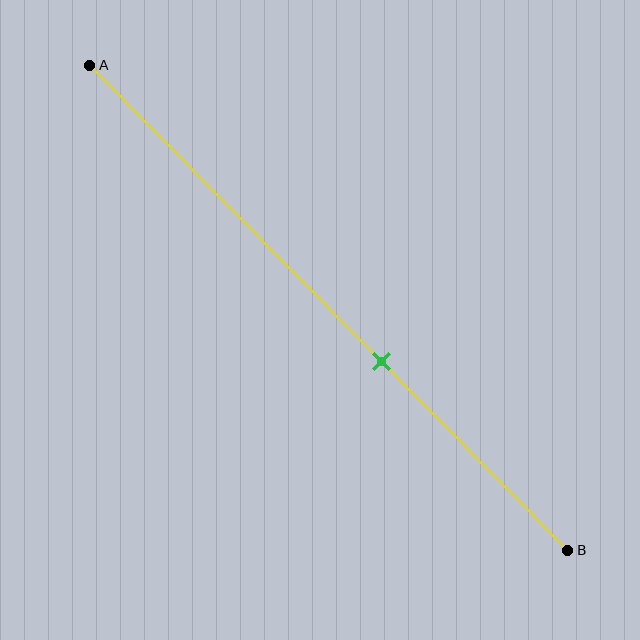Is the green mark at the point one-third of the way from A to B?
No, the mark is at about 60% from A, not at the 33% one-third point.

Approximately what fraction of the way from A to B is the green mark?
The green mark is approximately 60% of the way from A to B.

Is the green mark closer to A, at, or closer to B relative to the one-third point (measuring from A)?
The green mark is closer to point B than the one-third point of segment AB.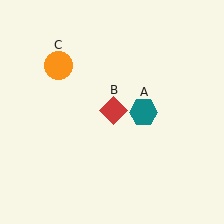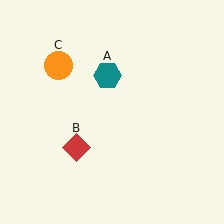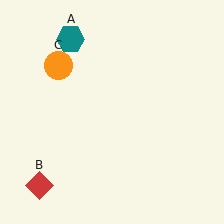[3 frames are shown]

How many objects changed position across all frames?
2 objects changed position: teal hexagon (object A), red diamond (object B).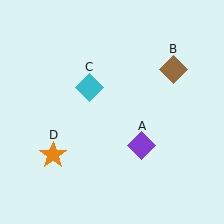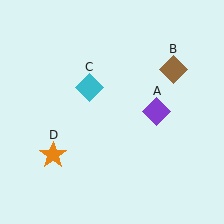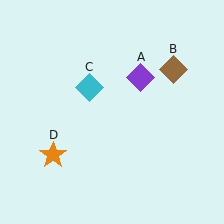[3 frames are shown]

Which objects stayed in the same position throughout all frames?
Brown diamond (object B) and cyan diamond (object C) and orange star (object D) remained stationary.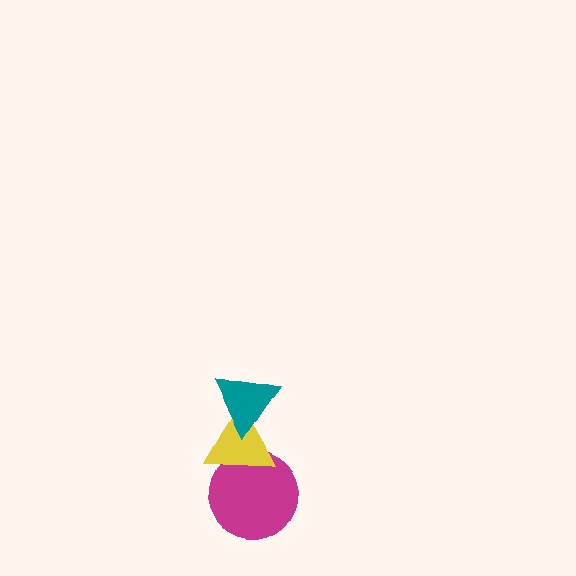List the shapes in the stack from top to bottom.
From top to bottom: the teal triangle, the yellow triangle, the magenta circle.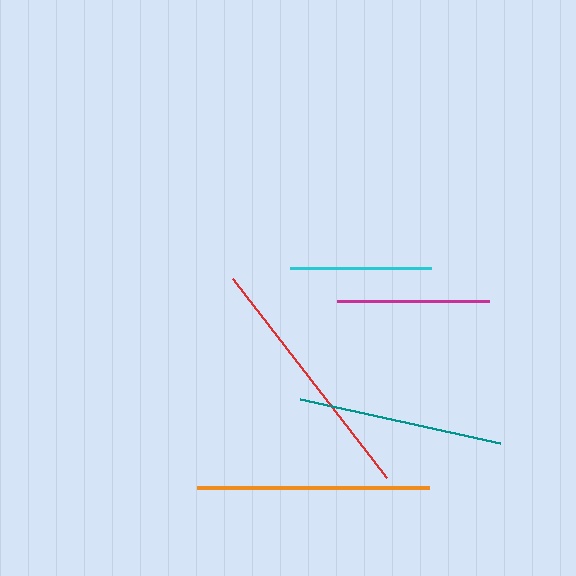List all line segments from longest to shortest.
From longest to shortest: red, orange, teal, magenta, cyan.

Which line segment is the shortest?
The cyan line is the shortest at approximately 141 pixels.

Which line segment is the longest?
The red line is the longest at approximately 252 pixels.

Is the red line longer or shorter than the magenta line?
The red line is longer than the magenta line.